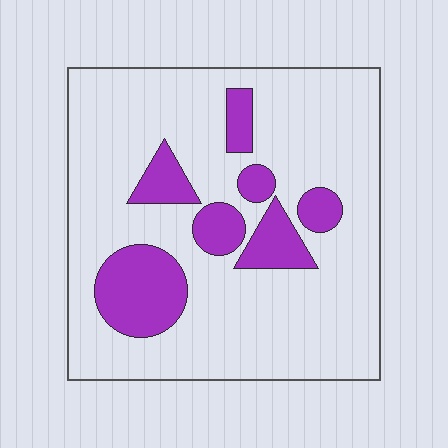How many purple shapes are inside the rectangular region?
7.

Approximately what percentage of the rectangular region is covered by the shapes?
Approximately 20%.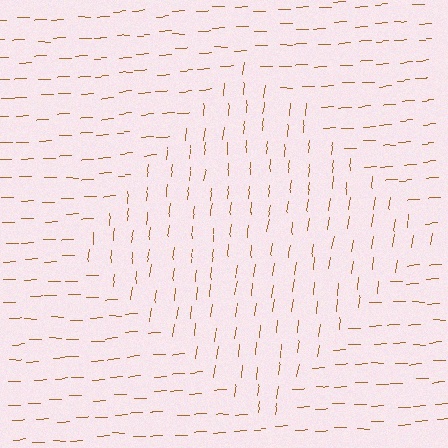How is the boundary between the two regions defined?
The boundary is defined purely by a change in line orientation (approximately 81 degrees difference). All lines are the same color and thickness.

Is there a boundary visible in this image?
Yes, there is a texture boundary formed by a change in line orientation.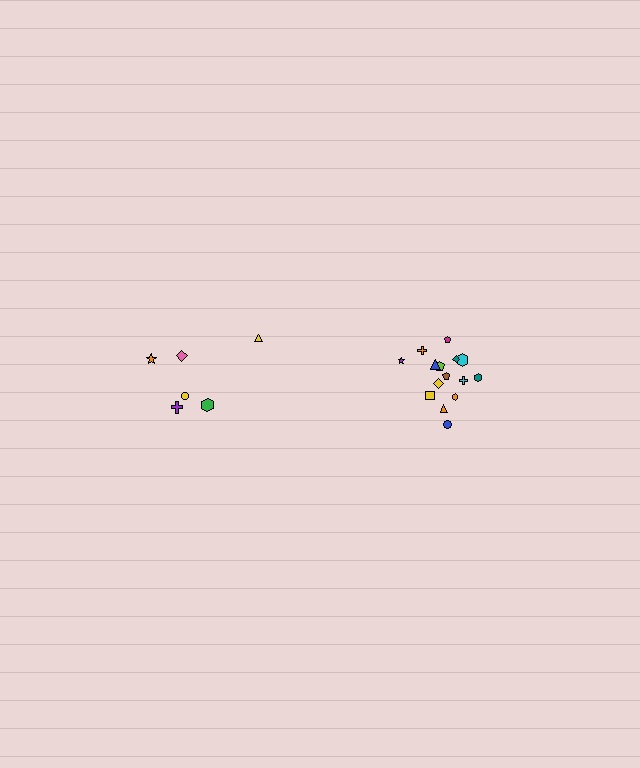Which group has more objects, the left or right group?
The right group.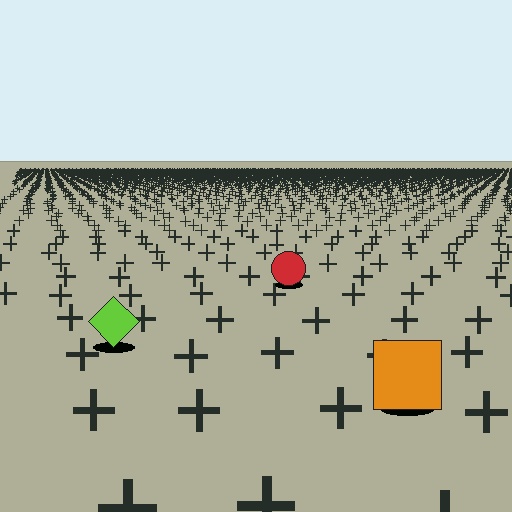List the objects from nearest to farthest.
From nearest to farthest: the orange square, the lime diamond, the red circle.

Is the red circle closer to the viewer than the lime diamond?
No. The lime diamond is closer — you can tell from the texture gradient: the ground texture is coarser near it.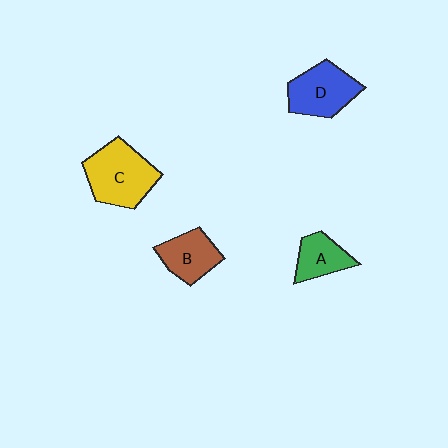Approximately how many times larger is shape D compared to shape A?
Approximately 1.5 times.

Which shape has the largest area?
Shape C (yellow).